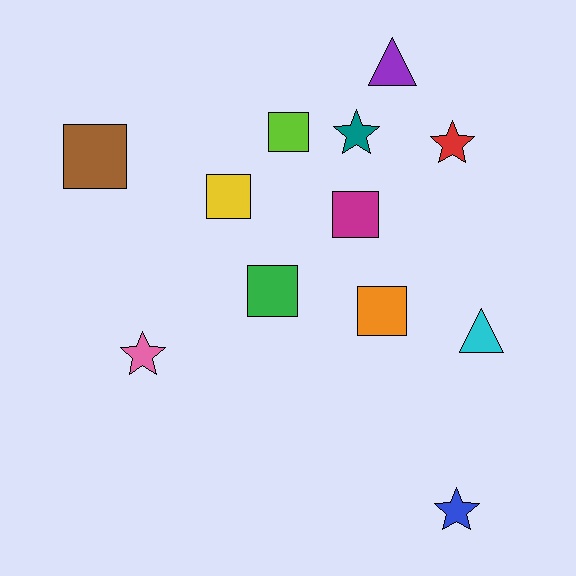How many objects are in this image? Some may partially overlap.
There are 12 objects.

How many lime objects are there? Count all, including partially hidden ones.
There is 1 lime object.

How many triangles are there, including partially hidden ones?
There are 2 triangles.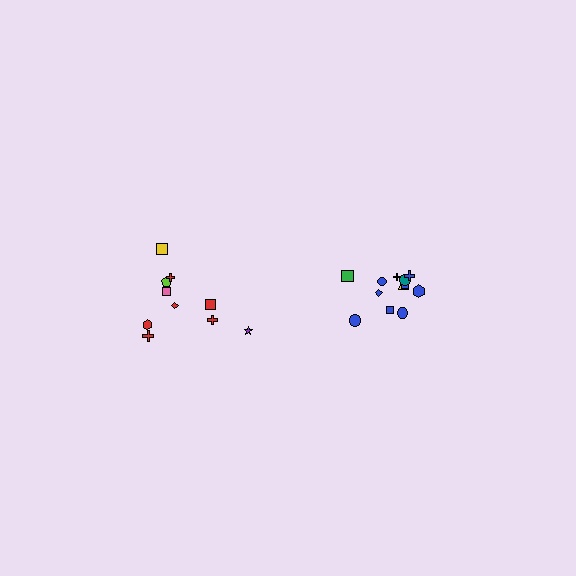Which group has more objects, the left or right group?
The right group.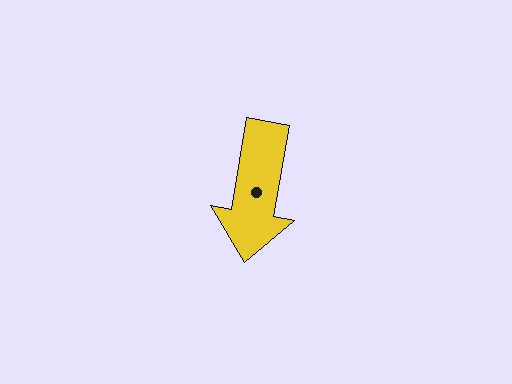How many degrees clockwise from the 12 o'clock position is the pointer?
Approximately 190 degrees.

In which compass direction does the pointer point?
South.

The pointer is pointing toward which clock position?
Roughly 6 o'clock.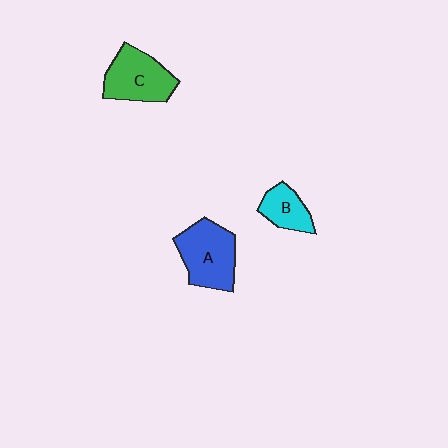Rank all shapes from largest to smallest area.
From largest to smallest: A (blue), C (green), B (cyan).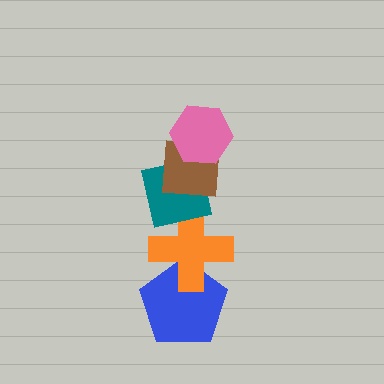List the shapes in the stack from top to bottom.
From top to bottom: the pink hexagon, the brown square, the teal square, the orange cross, the blue pentagon.